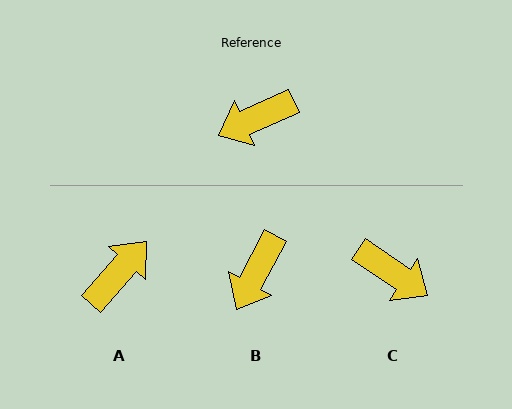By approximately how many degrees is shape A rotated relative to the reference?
Approximately 156 degrees clockwise.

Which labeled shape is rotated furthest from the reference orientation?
A, about 156 degrees away.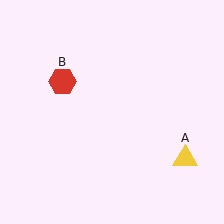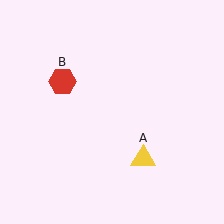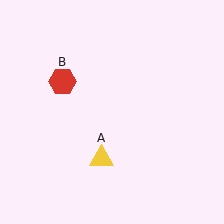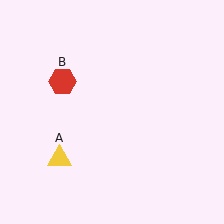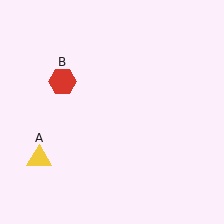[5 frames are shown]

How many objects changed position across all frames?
1 object changed position: yellow triangle (object A).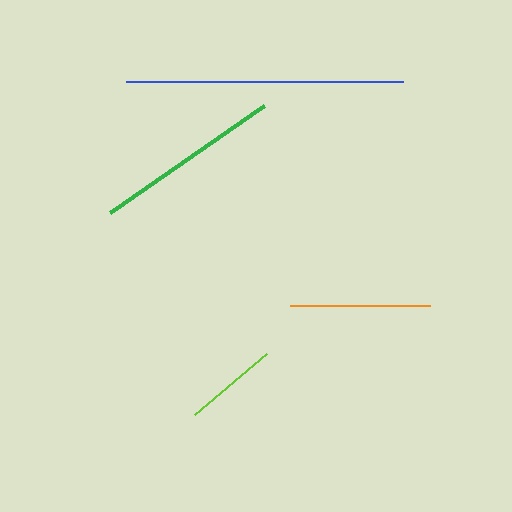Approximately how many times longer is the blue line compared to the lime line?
The blue line is approximately 2.9 times the length of the lime line.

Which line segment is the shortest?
The lime line is the shortest at approximately 95 pixels.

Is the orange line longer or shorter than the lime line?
The orange line is longer than the lime line.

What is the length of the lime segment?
The lime segment is approximately 95 pixels long.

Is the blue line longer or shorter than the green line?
The blue line is longer than the green line.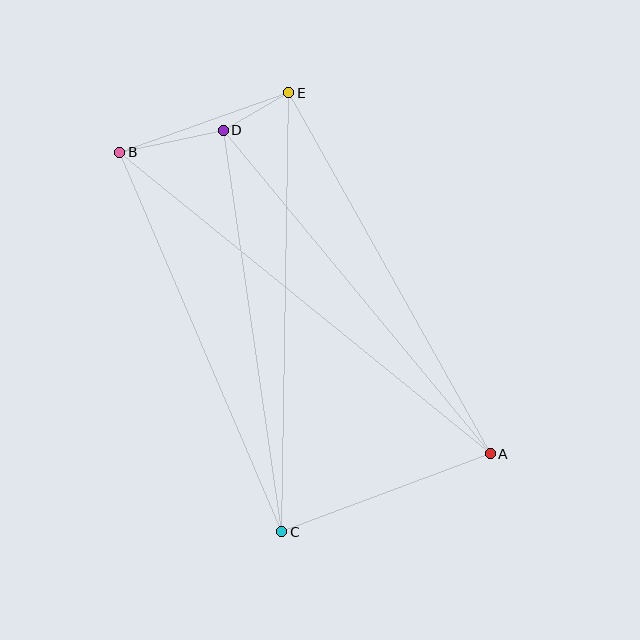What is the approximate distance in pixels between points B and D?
The distance between B and D is approximately 106 pixels.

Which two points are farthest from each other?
Points A and B are farthest from each other.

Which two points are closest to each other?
Points D and E are closest to each other.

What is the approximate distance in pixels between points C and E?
The distance between C and E is approximately 439 pixels.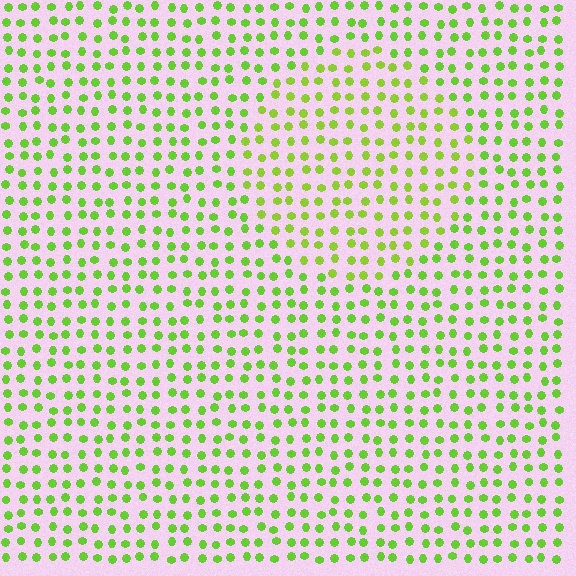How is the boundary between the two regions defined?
The boundary is defined purely by a slight shift in hue (about 15 degrees). Spacing, size, and orientation are identical on both sides.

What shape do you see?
I see a circle.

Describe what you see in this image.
The image is filled with small lime elements in a uniform arrangement. A circle-shaped region is visible where the elements are tinted to a slightly different hue, forming a subtle color boundary.